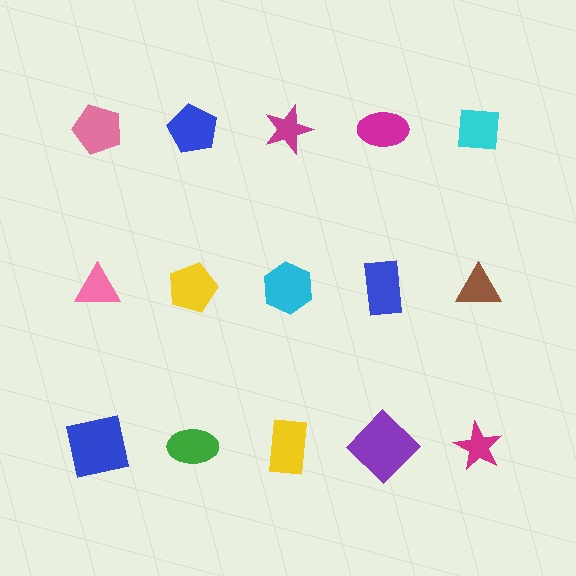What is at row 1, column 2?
A blue pentagon.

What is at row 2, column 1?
A pink triangle.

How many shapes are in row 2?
5 shapes.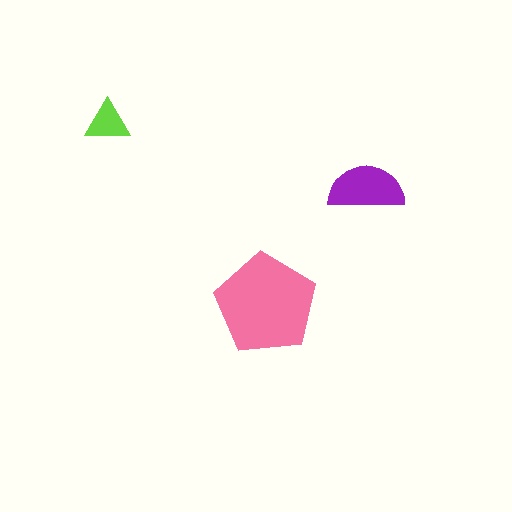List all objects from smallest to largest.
The lime triangle, the purple semicircle, the pink pentagon.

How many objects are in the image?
There are 3 objects in the image.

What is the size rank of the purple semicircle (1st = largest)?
2nd.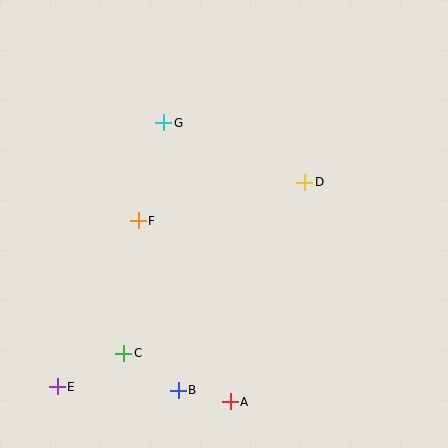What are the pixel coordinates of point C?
Point C is at (124, 353).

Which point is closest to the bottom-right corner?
Point A is closest to the bottom-right corner.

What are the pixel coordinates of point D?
Point D is at (305, 182).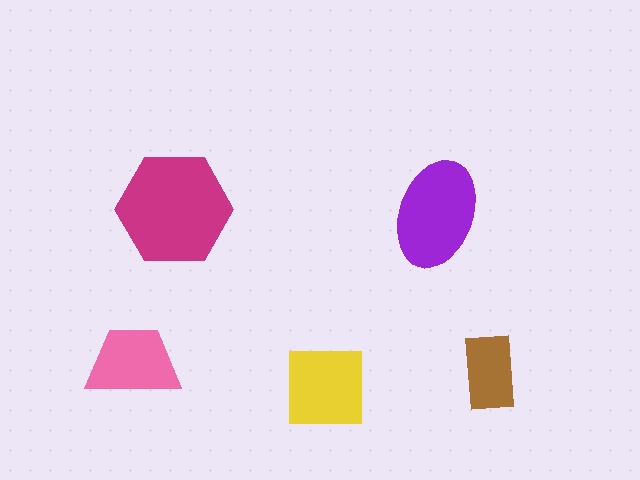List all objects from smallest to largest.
The brown rectangle, the pink trapezoid, the yellow square, the purple ellipse, the magenta hexagon.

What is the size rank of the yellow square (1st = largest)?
3rd.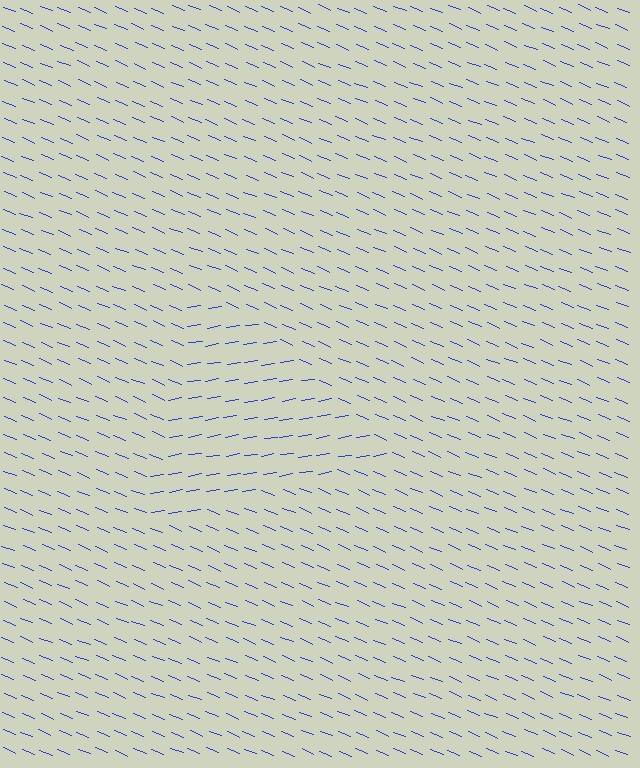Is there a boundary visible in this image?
Yes, there is a texture boundary formed by a change in line orientation.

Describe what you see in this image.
The image is filled with small blue line segments. A triangle region in the image has lines oriented differently from the surrounding lines, creating a visible texture boundary.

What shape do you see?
I see a triangle.